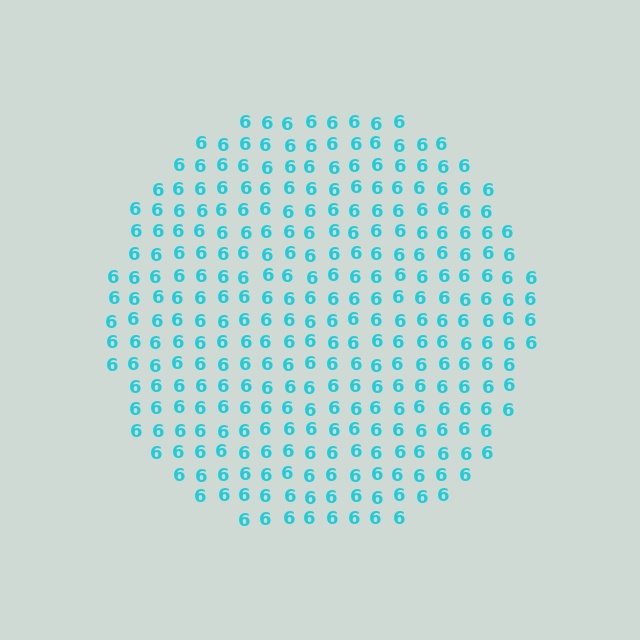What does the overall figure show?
The overall figure shows a circle.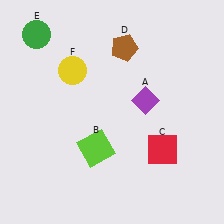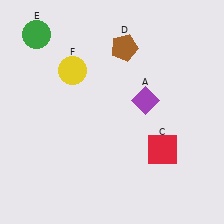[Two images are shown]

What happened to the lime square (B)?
The lime square (B) was removed in Image 2. It was in the bottom-left area of Image 1.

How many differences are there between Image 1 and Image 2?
There is 1 difference between the two images.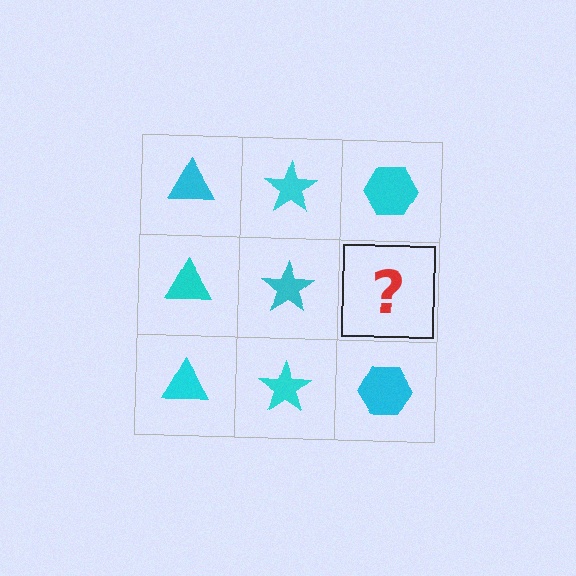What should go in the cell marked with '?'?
The missing cell should contain a cyan hexagon.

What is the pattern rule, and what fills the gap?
The rule is that each column has a consistent shape. The gap should be filled with a cyan hexagon.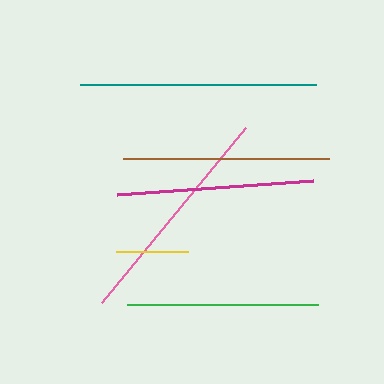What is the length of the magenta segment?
The magenta segment is approximately 197 pixels long.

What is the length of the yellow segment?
The yellow segment is approximately 72 pixels long.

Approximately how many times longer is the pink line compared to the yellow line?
The pink line is approximately 3.1 times the length of the yellow line.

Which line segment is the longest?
The teal line is the longest at approximately 236 pixels.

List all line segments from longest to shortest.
From longest to shortest: teal, pink, brown, magenta, green, yellow.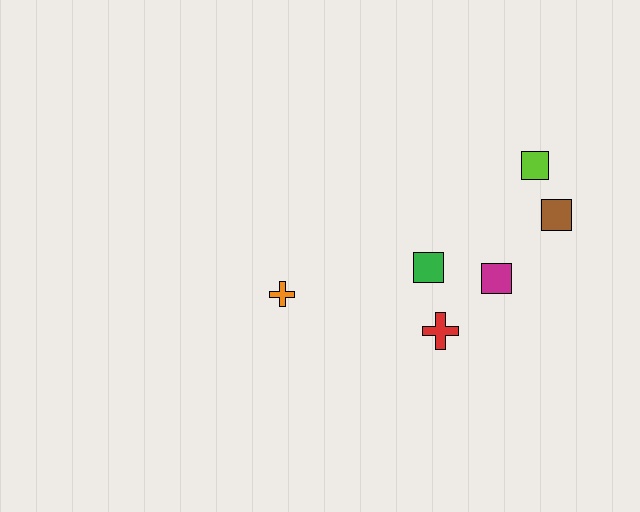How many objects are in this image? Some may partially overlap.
There are 6 objects.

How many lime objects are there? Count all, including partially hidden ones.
There is 1 lime object.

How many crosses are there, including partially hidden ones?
There are 2 crosses.